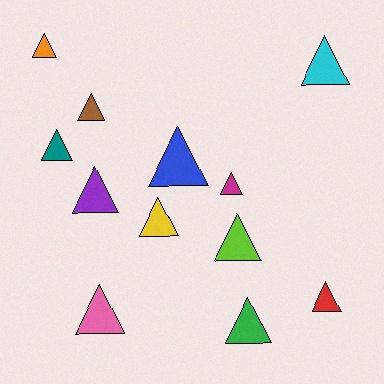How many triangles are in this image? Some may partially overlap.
There are 12 triangles.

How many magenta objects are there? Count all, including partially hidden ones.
There is 1 magenta object.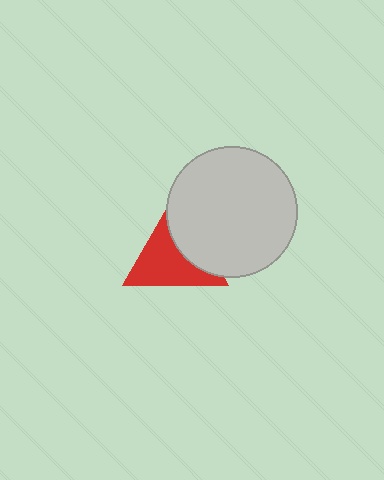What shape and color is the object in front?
The object in front is a light gray circle.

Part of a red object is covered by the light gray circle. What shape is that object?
It is a triangle.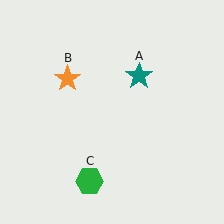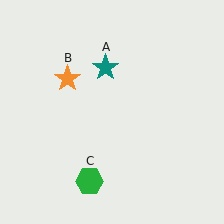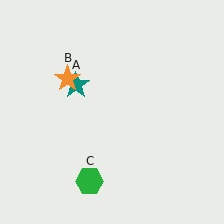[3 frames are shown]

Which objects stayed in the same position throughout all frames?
Orange star (object B) and green hexagon (object C) remained stationary.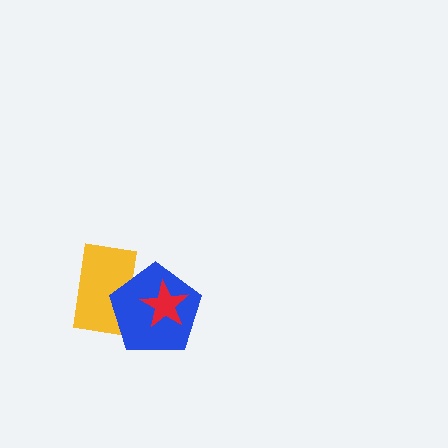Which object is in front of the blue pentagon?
The red star is in front of the blue pentagon.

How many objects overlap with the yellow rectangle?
1 object overlaps with the yellow rectangle.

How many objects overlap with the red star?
1 object overlaps with the red star.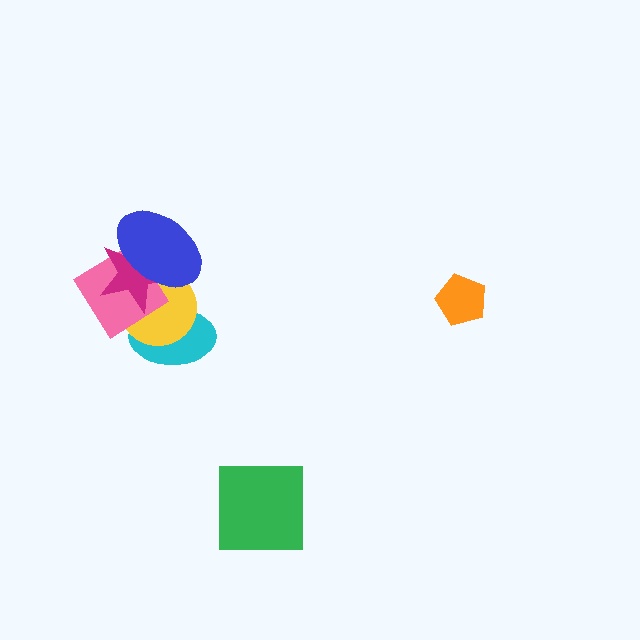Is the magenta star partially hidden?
Yes, it is partially covered by another shape.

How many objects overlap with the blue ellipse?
3 objects overlap with the blue ellipse.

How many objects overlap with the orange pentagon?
0 objects overlap with the orange pentagon.